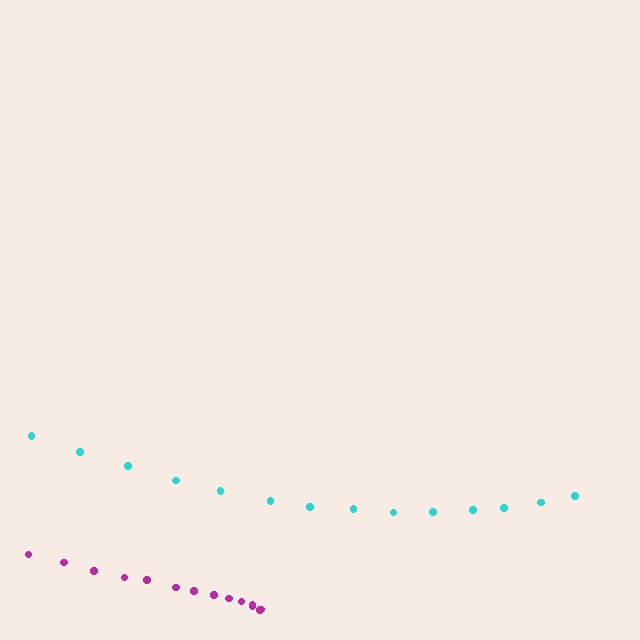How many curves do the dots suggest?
There are 2 distinct paths.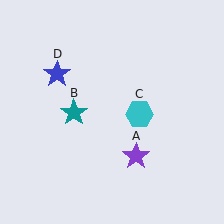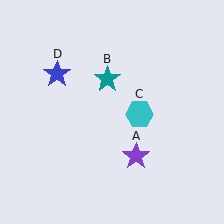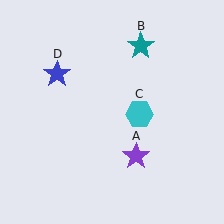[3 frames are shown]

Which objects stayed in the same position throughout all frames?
Purple star (object A) and cyan hexagon (object C) and blue star (object D) remained stationary.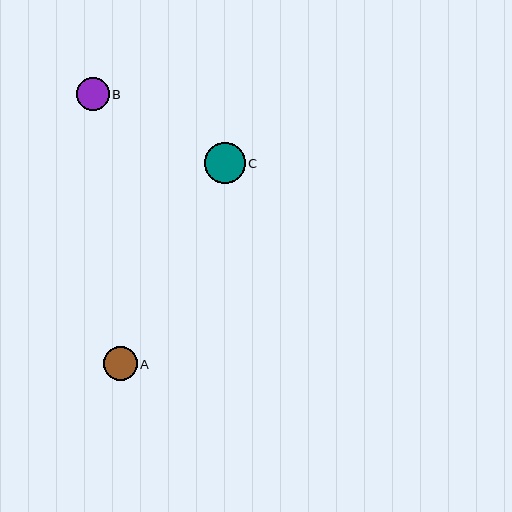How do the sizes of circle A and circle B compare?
Circle A and circle B are approximately the same size.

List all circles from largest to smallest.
From largest to smallest: C, A, B.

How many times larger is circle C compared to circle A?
Circle C is approximately 1.2 times the size of circle A.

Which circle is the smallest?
Circle B is the smallest with a size of approximately 32 pixels.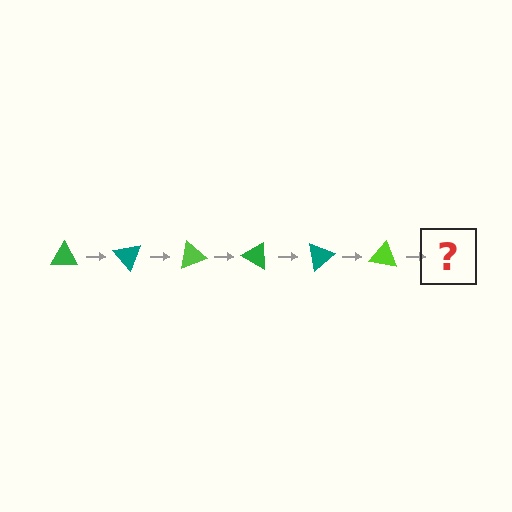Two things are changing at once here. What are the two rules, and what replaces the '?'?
The two rules are that it rotates 50 degrees each step and the color cycles through green, teal, and lime. The '?' should be a green triangle, rotated 300 degrees from the start.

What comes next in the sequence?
The next element should be a green triangle, rotated 300 degrees from the start.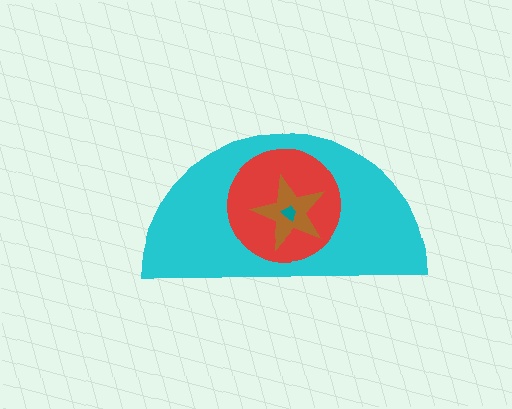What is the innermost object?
The teal trapezoid.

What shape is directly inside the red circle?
The brown star.